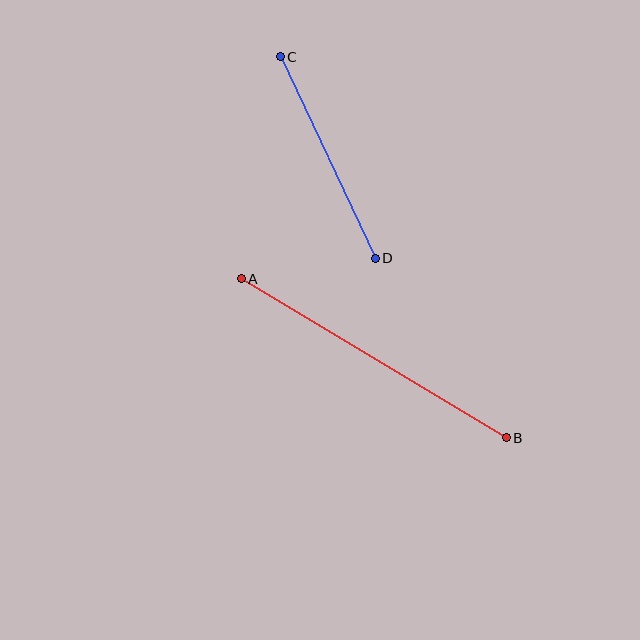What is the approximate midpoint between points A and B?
The midpoint is at approximately (374, 358) pixels.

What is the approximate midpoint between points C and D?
The midpoint is at approximately (328, 158) pixels.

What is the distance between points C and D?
The distance is approximately 223 pixels.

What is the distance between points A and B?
The distance is approximately 309 pixels.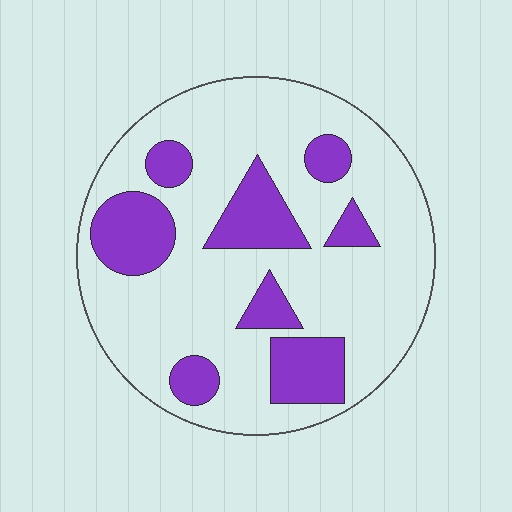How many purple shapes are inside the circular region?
8.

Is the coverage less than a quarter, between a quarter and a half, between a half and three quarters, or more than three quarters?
Less than a quarter.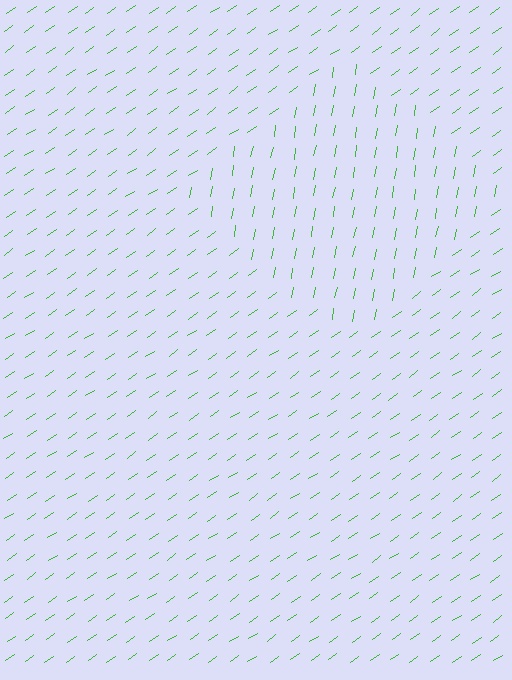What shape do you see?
I see a diamond.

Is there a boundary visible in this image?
Yes, there is a texture boundary formed by a change in line orientation.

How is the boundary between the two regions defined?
The boundary is defined purely by a change in line orientation (approximately 45 degrees difference). All lines are the same color and thickness.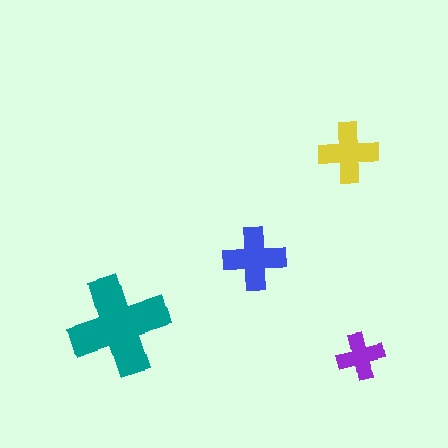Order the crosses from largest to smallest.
the teal one, the blue one, the yellow one, the purple one.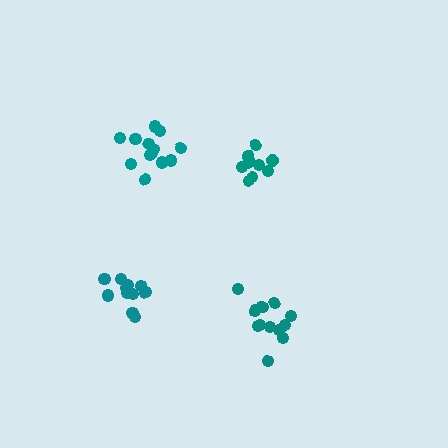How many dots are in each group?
Group 1: 9 dots, Group 2: 11 dots, Group 3: 13 dots, Group 4: 12 dots (45 total).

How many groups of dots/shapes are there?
There are 4 groups.